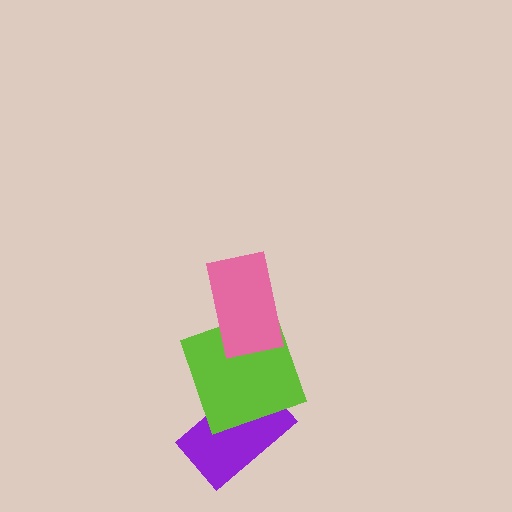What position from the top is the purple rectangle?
The purple rectangle is 3rd from the top.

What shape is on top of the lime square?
The pink rectangle is on top of the lime square.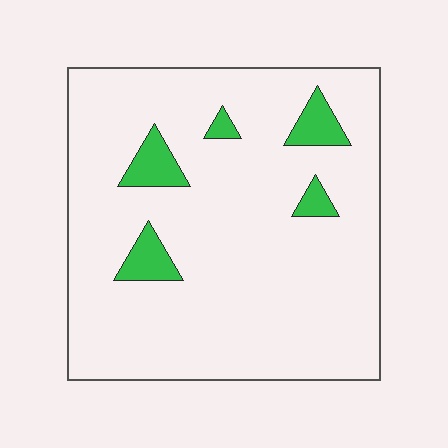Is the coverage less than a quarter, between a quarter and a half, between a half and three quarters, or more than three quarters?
Less than a quarter.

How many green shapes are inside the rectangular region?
5.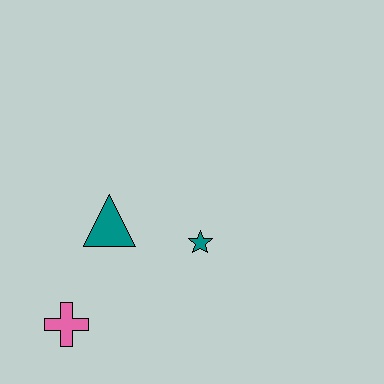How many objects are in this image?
There are 3 objects.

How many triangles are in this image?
There is 1 triangle.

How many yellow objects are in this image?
There are no yellow objects.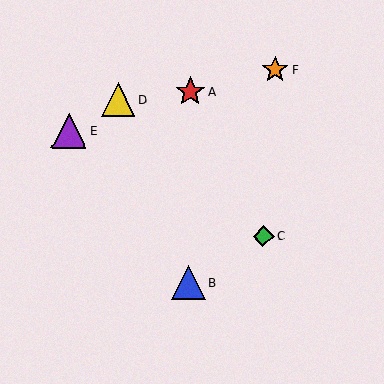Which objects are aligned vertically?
Objects A, B are aligned vertically.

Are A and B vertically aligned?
Yes, both are at x≈190.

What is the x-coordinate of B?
Object B is at x≈188.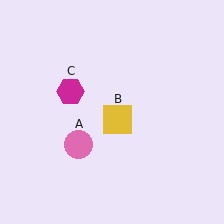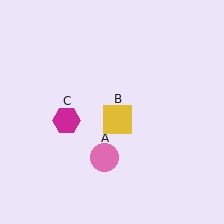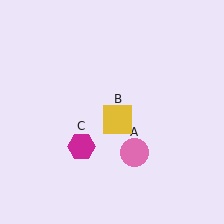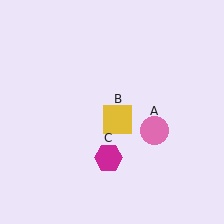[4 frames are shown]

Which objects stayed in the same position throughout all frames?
Yellow square (object B) remained stationary.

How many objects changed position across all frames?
2 objects changed position: pink circle (object A), magenta hexagon (object C).